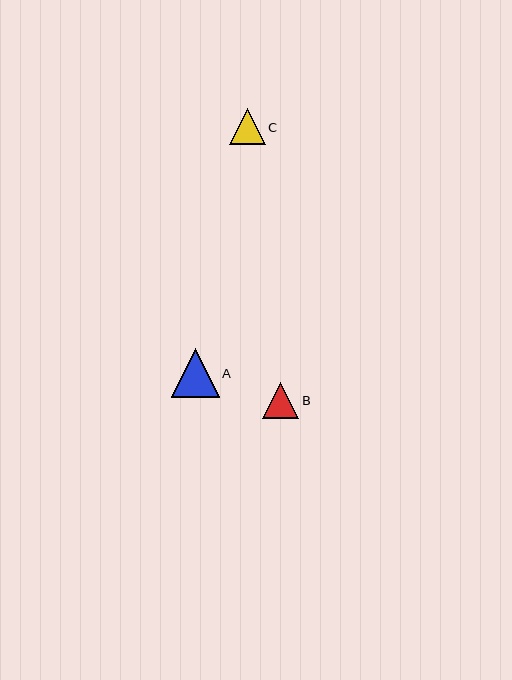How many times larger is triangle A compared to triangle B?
Triangle A is approximately 1.3 times the size of triangle B.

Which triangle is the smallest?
Triangle C is the smallest with a size of approximately 36 pixels.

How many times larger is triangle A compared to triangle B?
Triangle A is approximately 1.3 times the size of triangle B.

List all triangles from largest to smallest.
From largest to smallest: A, B, C.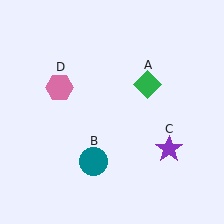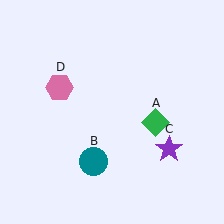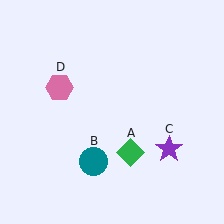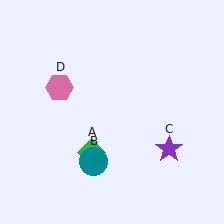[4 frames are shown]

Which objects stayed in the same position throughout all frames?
Teal circle (object B) and purple star (object C) and pink hexagon (object D) remained stationary.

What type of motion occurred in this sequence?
The green diamond (object A) rotated clockwise around the center of the scene.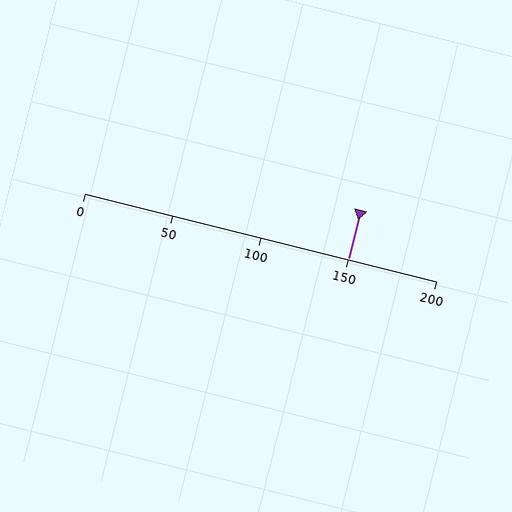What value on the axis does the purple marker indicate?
The marker indicates approximately 150.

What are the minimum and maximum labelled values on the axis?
The axis runs from 0 to 200.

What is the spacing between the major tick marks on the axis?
The major ticks are spaced 50 apart.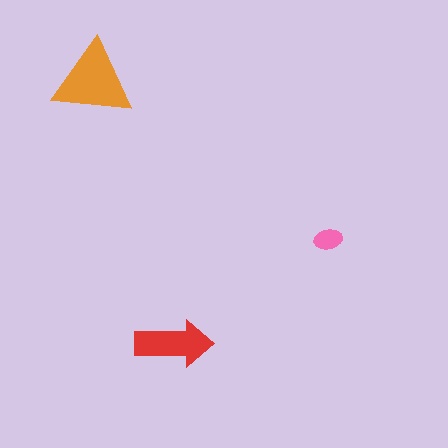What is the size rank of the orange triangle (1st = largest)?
1st.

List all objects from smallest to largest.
The pink ellipse, the red arrow, the orange triangle.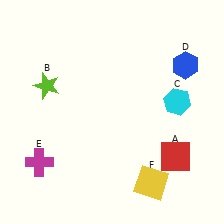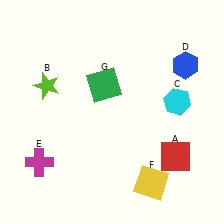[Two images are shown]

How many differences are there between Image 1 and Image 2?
There is 1 difference between the two images.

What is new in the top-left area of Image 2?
A green square (G) was added in the top-left area of Image 2.